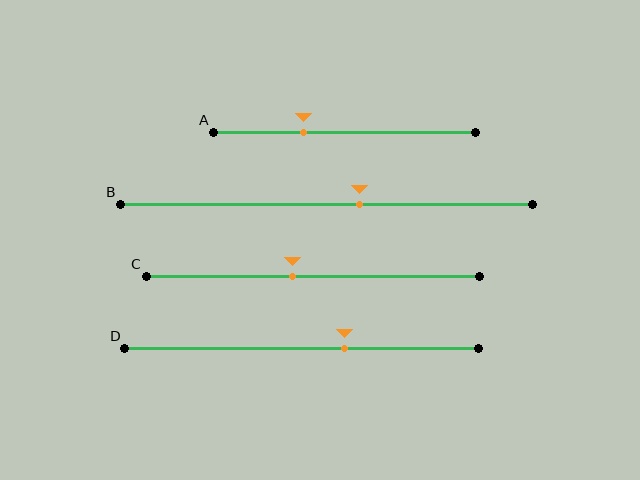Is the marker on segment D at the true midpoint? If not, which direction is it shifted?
No, the marker on segment D is shifted to the right by about 12% of the segment length.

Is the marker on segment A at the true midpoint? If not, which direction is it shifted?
No, the marker on segment A is shifted to the left by about 16% of the segment length.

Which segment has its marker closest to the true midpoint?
Segment C has its marker closest to the true midpoint.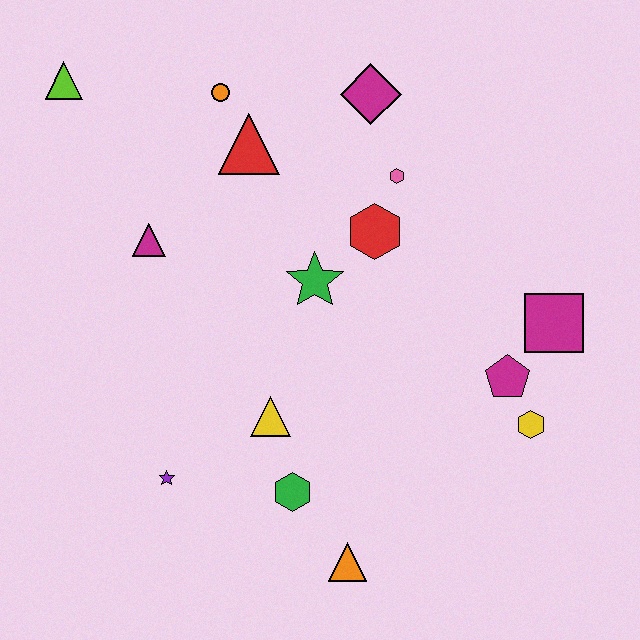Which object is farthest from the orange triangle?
The lime triangle is farthest from the orange triangle.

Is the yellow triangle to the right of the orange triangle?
No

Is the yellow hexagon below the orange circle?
Yes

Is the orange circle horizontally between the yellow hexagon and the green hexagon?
No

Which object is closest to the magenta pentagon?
The yellow hexagon is closest to the magenta pentagon.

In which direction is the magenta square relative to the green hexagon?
The magenta square is to the right of the green hexagon.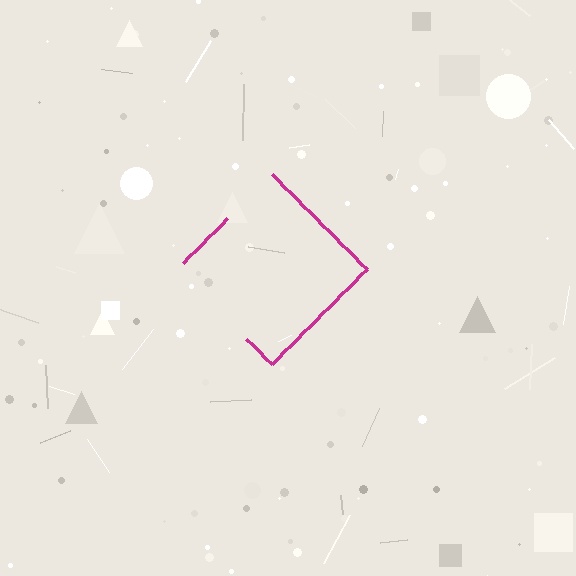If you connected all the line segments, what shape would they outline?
They would outline a diamond.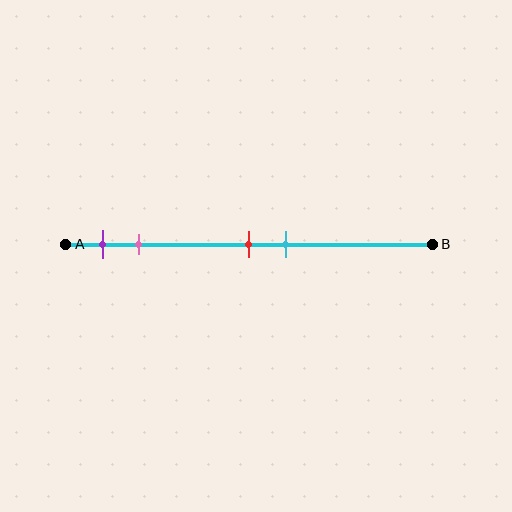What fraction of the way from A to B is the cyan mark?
The cyan mark is approximately 60% (0.6) of the way from A to B.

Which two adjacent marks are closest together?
The red and cyan marks are the closest adjacent pair.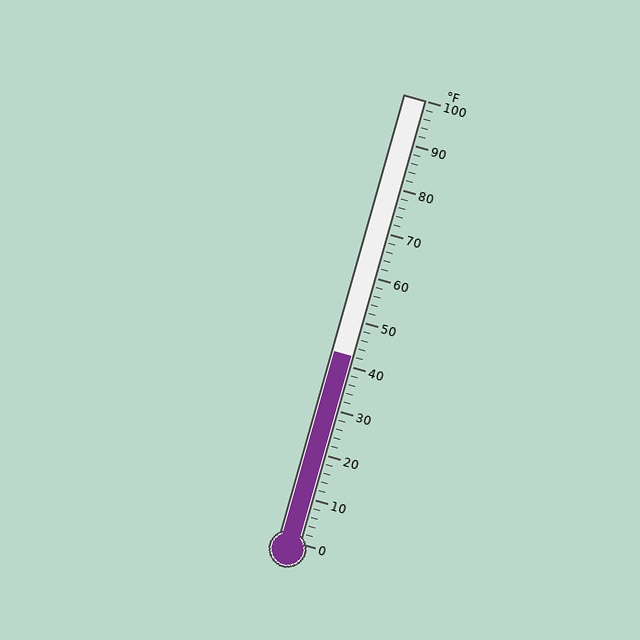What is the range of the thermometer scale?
The thermometer scale ranges from 0°F to 100°F.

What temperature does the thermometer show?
The thermometer shows approximately 42°F.